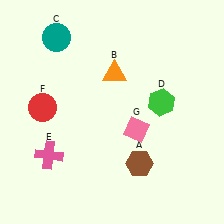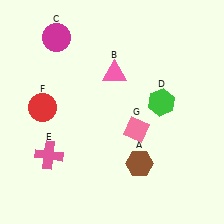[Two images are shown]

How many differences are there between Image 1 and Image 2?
There are 2 differences between the two images.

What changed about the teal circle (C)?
In Image 1, C is teal. In Image 2, it changed to magenta.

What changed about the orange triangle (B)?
In Image 1, B is orange. In Image 2, it changed to pink.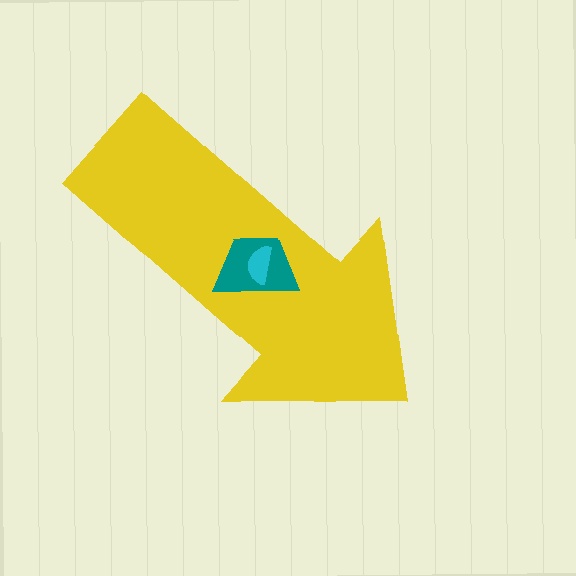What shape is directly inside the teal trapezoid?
The cyan semicircle.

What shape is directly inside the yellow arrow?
The teal trapezoid.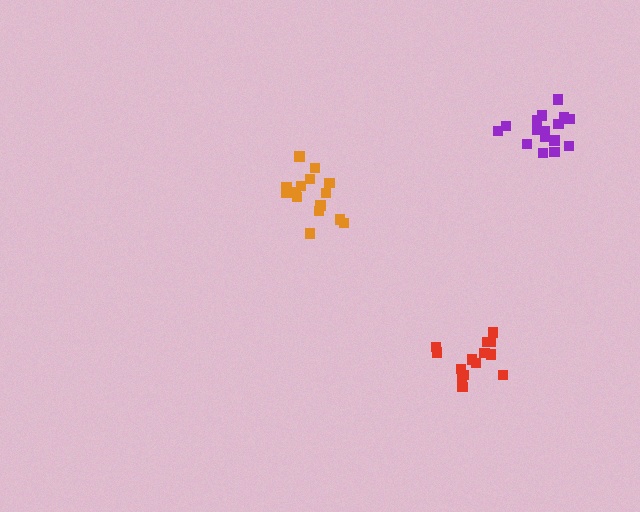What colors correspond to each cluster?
The clusters are colored: orange, purple, red.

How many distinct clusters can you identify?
There are 3 distinct clusters.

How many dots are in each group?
Group 1: 15 dots, Group 2: 16 dots, Group 3: 14 dots (45 total).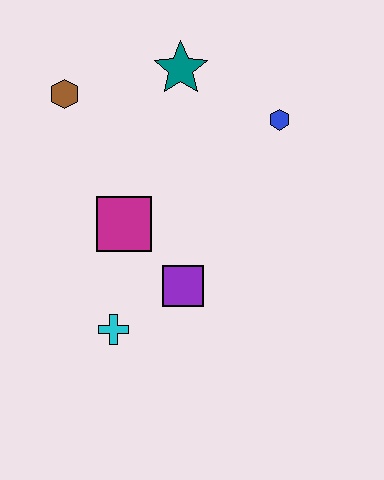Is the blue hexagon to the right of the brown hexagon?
Yes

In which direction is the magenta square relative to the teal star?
The magenta square is below the teal star.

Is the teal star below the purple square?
No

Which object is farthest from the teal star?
The cyan cross is farthest from the teal star.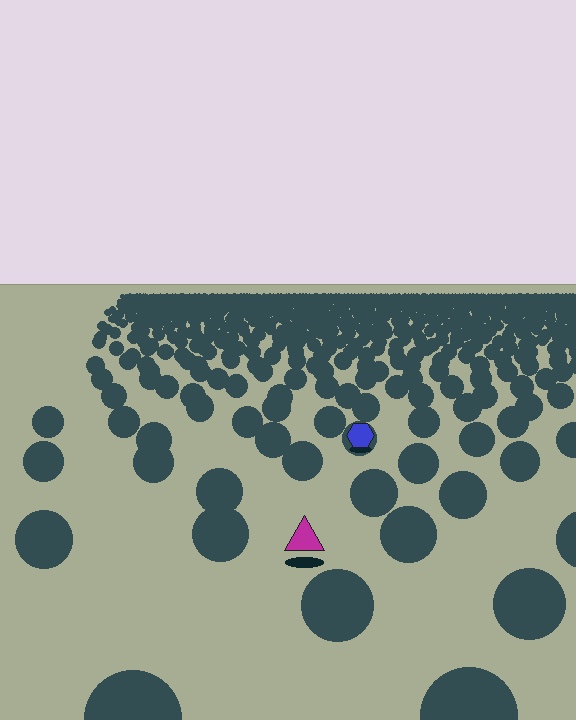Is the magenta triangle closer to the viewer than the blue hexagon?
Yes. The magenta triangle is closer — you can tell from the texture gradient: the ground texture is coarser near it.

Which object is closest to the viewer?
The magenta triangle is closest. The texture marks near it are larger and more spread out.